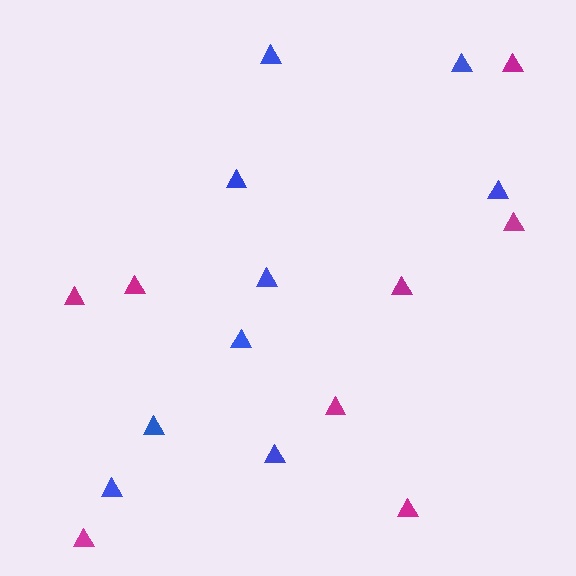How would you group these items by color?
There are 2 groups: one group of magenta triangles (8) and one group of blue triangles (9).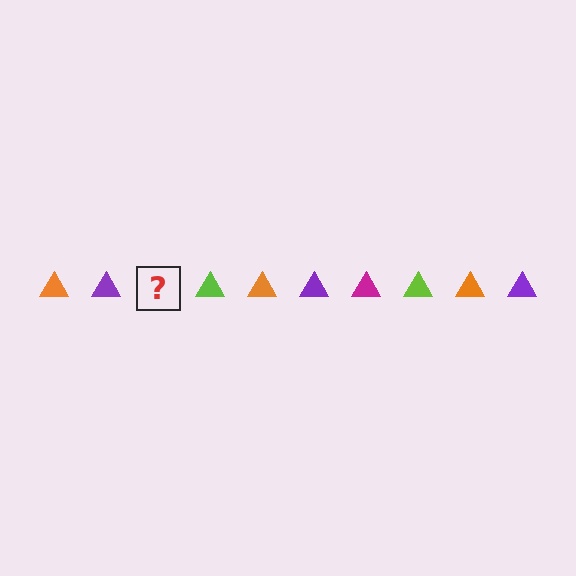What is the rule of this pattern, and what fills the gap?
The rule is that the pattern cycles through orange, purple, magenta, lime triangles. The gap should be filled with a magenta triangle.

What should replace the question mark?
The question mark should be replaced with a magenta triangle.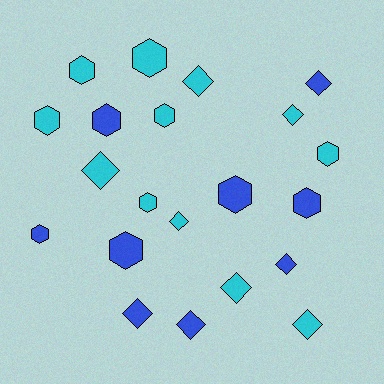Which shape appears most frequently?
Hexagon, with 11 objects.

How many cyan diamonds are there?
There are 6 cyan diamonds.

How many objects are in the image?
There are 21 objects.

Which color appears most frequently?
Cyan, with 12 objects.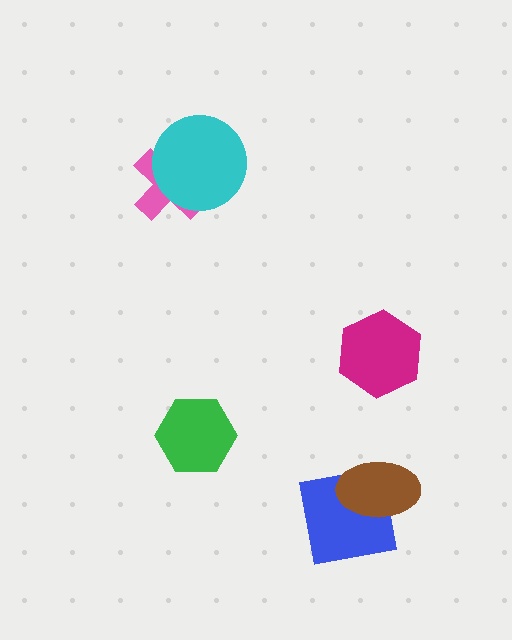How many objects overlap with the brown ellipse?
1 object overlaps with the brown ellipse.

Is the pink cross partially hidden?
Yes, it is partially covered by another shape.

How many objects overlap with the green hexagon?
0 objects overlap with the green hexagon.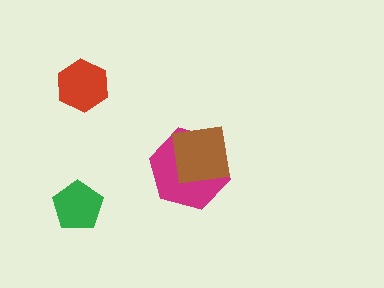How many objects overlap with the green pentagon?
0 objects overlap with the green pentagon.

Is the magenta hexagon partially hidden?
Yes, it is partially covered by another shape.